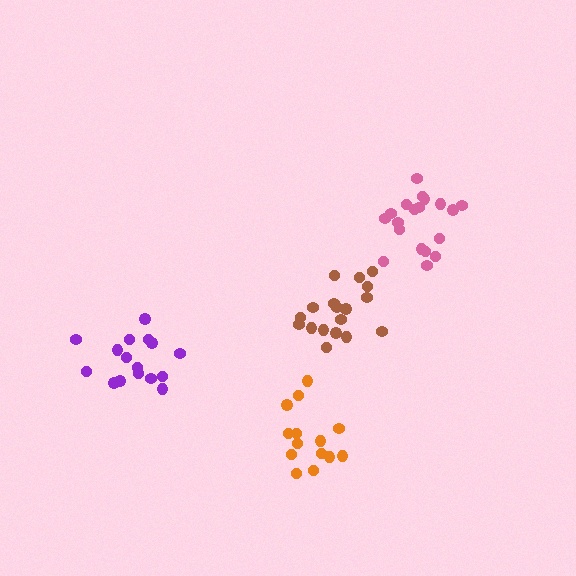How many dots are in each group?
Group 1: 16 dots, Group 2: 14 dots, Group 3: 18 dots, Group 4: 19 dots (67 total).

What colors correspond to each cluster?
The clusters are colored: purple, orange, brown, pink.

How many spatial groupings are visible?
There are 4 spatial groupings.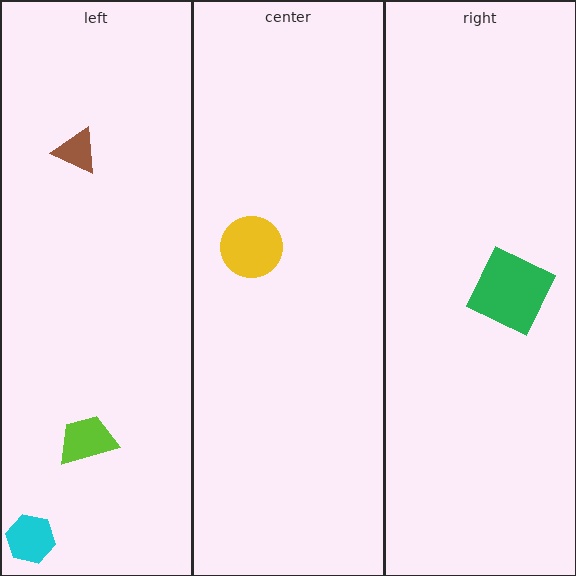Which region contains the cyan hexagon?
The left region.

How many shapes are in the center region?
1.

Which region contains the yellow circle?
The center region.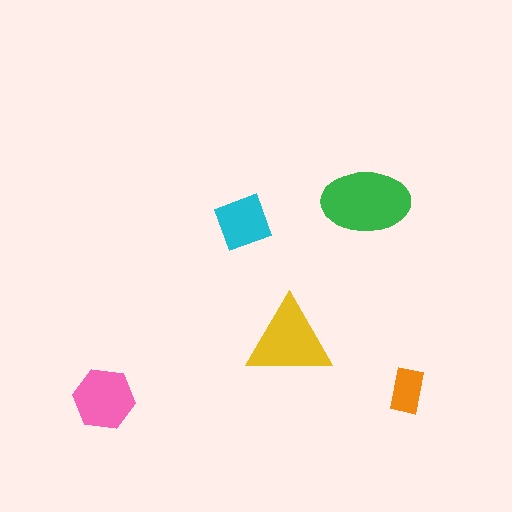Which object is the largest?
The green ellipse.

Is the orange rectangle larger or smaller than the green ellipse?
Smaller.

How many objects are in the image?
There are 5 objects in the image.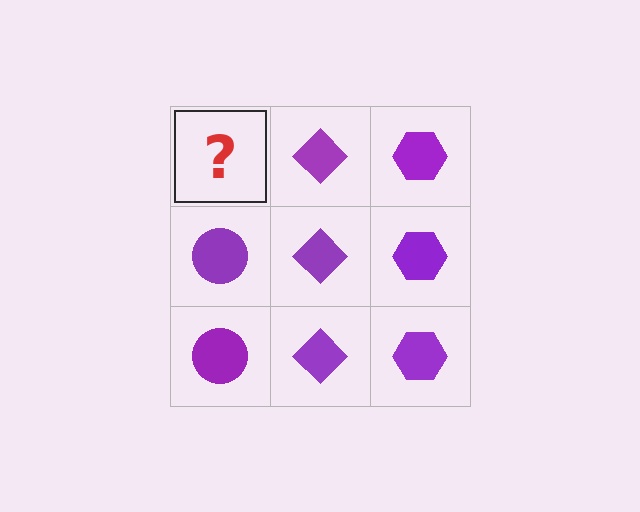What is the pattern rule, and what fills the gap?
The rule is that each column has a consistent shape. The gap should be filled with a purple circle.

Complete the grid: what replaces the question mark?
The question mark should be replaced with a purple circle.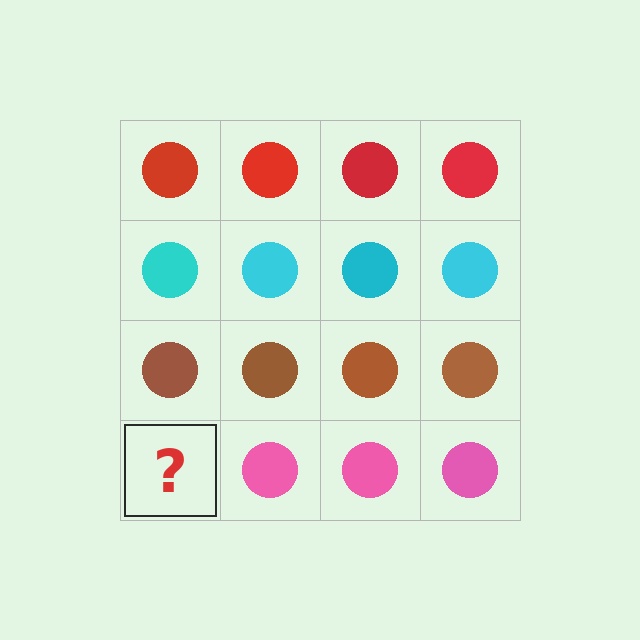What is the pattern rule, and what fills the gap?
The rule is that each row has a consistent color. The gap should be filled with a pink circle.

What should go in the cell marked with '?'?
The missing cell should contain a pink circle.